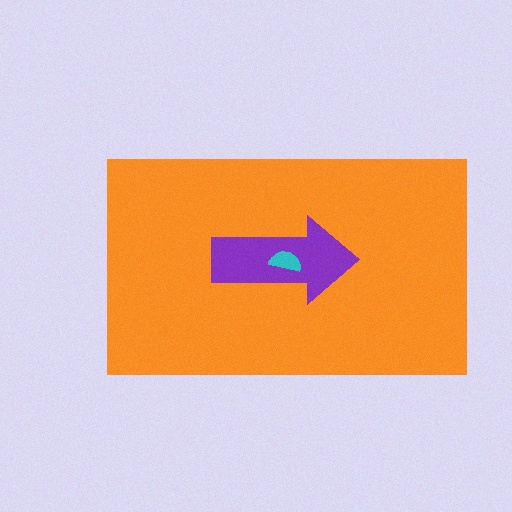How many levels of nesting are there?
3.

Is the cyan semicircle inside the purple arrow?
Yes.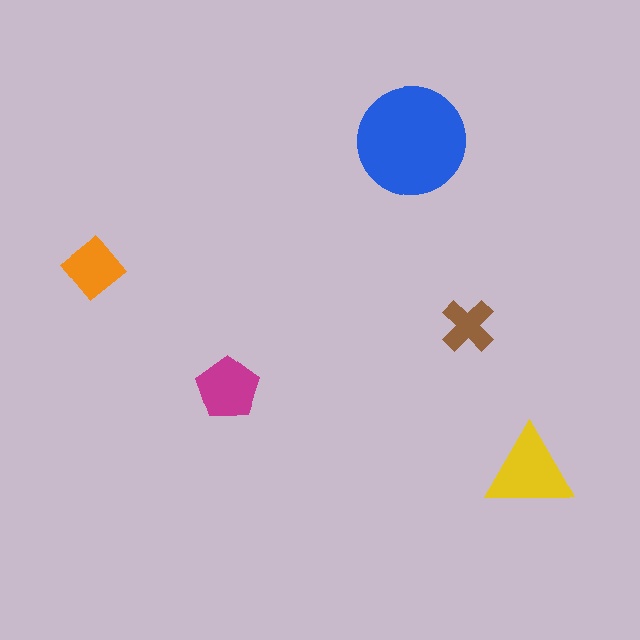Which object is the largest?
The blue circle.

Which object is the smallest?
The brown cross.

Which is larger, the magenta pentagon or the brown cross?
The magenta pentagon.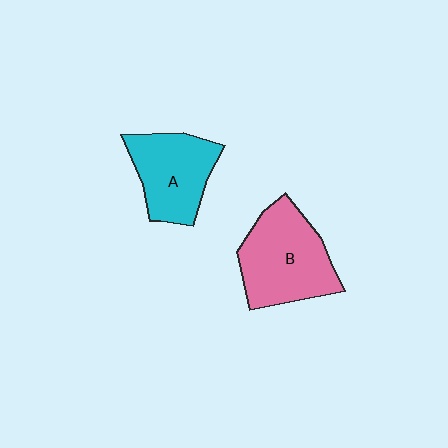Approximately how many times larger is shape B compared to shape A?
Approximately 1.2 times.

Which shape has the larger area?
Shape B (pink).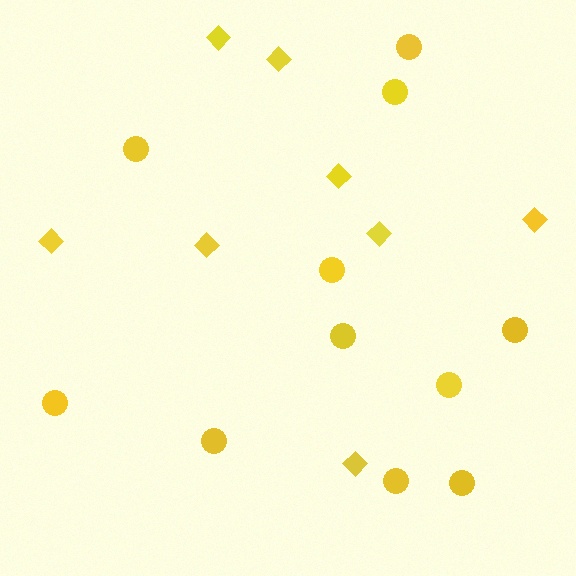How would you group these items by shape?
There are 2 groups: one group of circles (11) and one group of diamonds (8).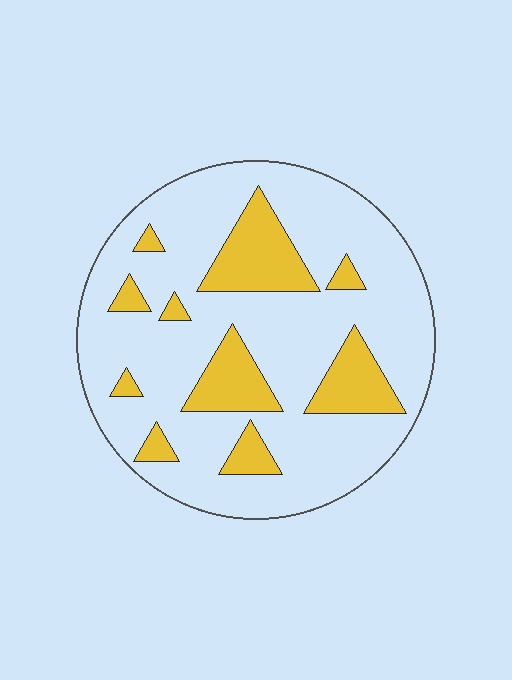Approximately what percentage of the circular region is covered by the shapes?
Approximately 20%.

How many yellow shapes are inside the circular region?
10.